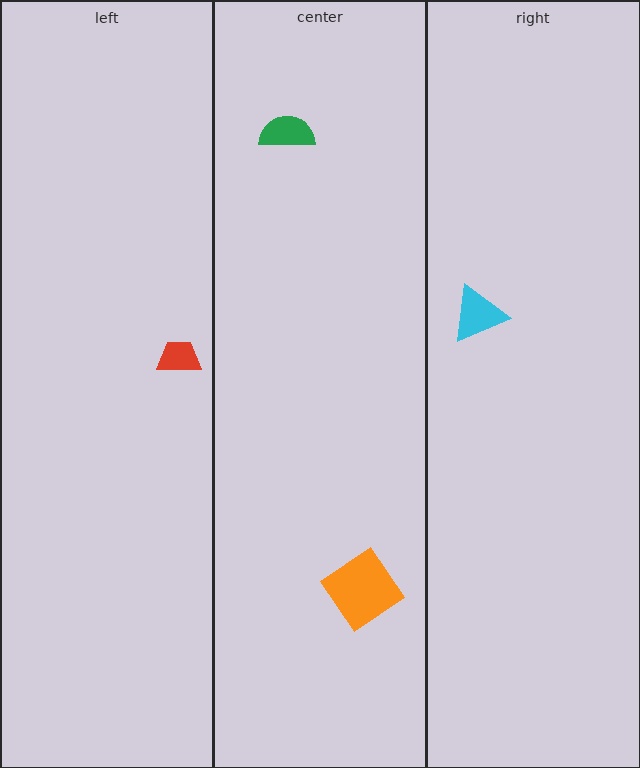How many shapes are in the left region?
1.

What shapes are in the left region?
The red trapezoid.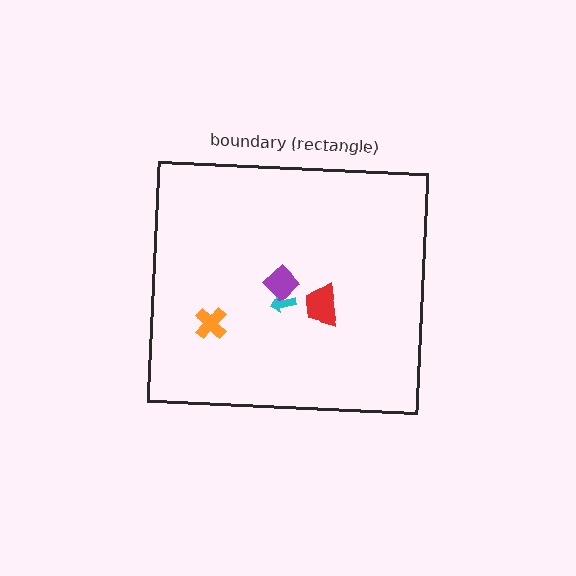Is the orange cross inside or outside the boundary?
Inside.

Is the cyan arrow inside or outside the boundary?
Inside.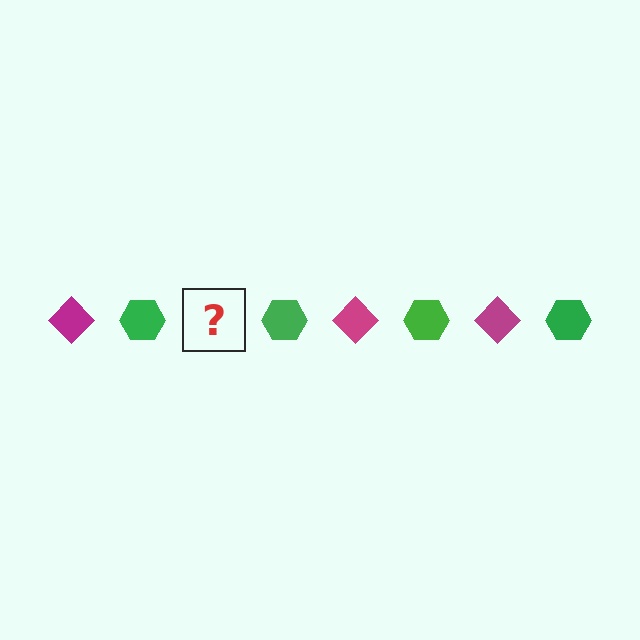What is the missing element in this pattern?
The missing element is a magenta diamond.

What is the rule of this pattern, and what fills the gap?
The rule is that the pattern alternates between magenta diamond and green hexagon. The gap should be filled with a magenta diamond.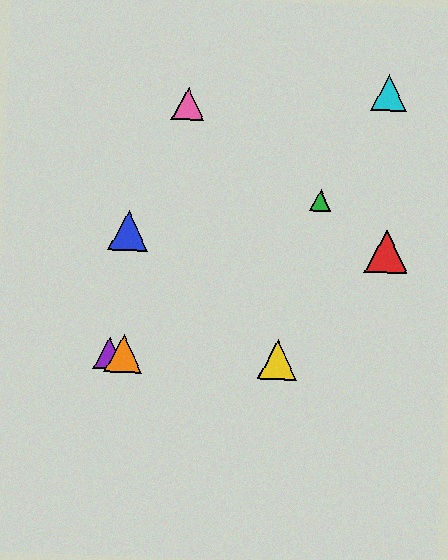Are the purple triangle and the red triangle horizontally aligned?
No, the purple triangle is at y≈353 and the red triangle is at y≈251.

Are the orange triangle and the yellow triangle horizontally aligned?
Yes, both are at y≈354.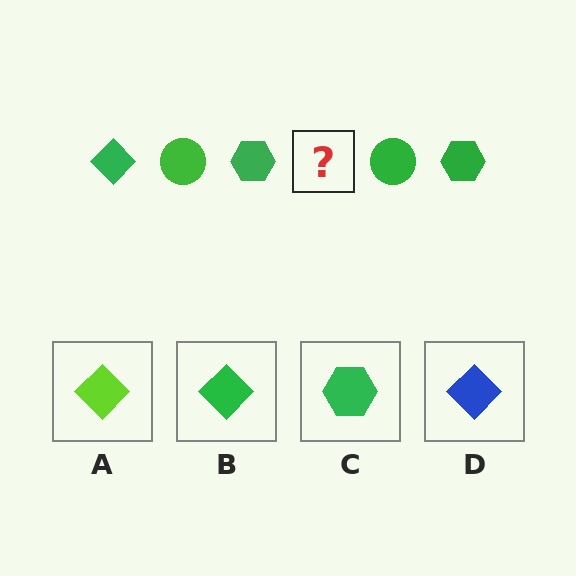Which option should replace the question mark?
Option B.